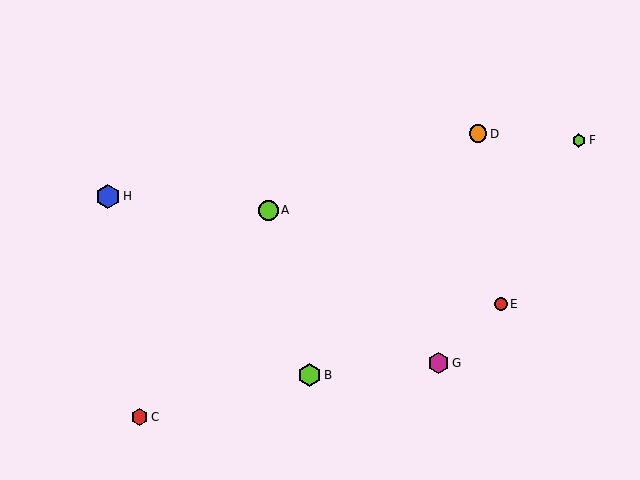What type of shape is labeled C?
Shape C is a red hexagon.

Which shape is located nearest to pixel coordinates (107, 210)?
The blue hexagon (labeled H) at (108, 197) is nearest to that location.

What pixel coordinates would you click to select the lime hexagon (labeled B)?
Click at (309, 375) to select the lime hexagon B.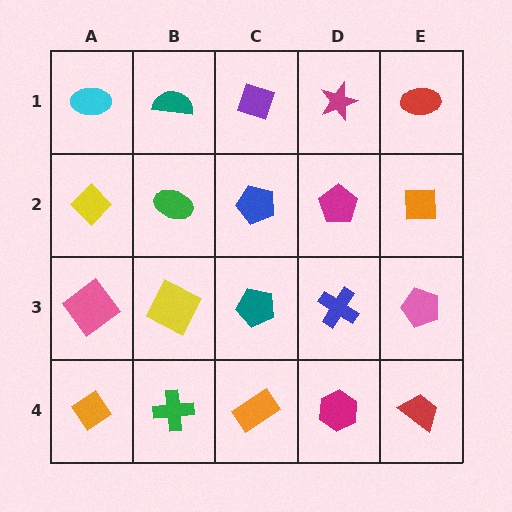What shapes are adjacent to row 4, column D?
A blue cross (row 3, column D), an orange rectangle (row 4, column C), a red trapezoid (row 4, column E).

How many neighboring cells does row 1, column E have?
2.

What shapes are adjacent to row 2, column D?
A magenta star (row 1, column D), a blue cross (row 3, column D), a blue pentagon (row 2, column C), an orange square (row 2, column E).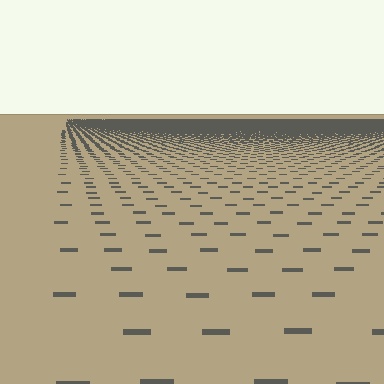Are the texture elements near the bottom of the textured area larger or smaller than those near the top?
Larger. Near the bottom, elements are closer to the viewer and appear at a bigger on-screen size.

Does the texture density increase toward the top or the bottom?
Density increases toward the top.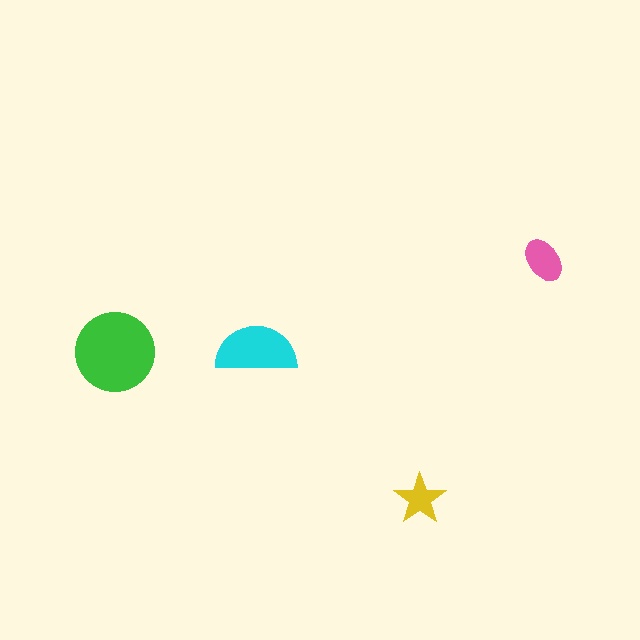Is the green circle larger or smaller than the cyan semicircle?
Larger.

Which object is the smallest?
The yellow star.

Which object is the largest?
The green circle.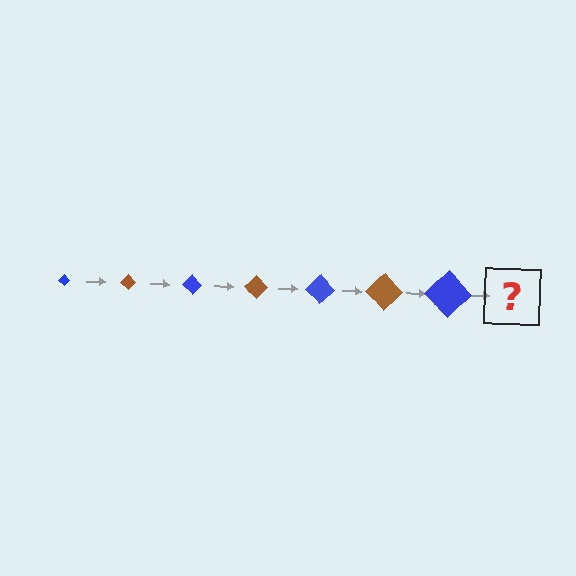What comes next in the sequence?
The next element should be a brown diamond, larger than the previous one.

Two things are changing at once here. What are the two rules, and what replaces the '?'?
The two rules are that the diamond grows larger each step and the color cycles through blue and brown. The '?' should be a brown diamond, larger than the previous one.